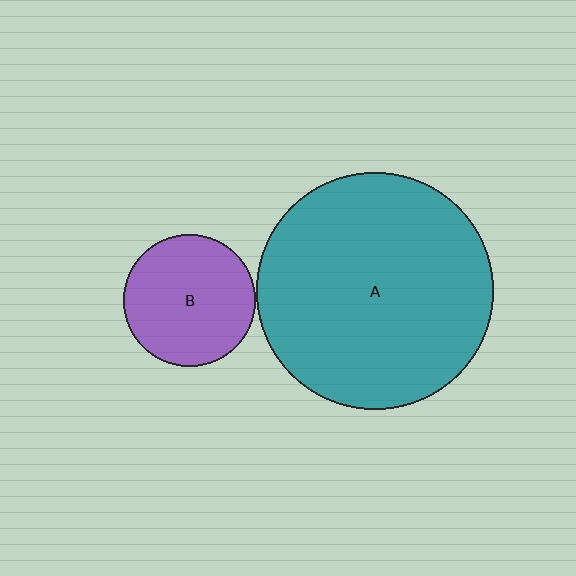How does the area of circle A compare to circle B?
Approximately 3.2 times.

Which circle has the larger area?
Circle A (teal).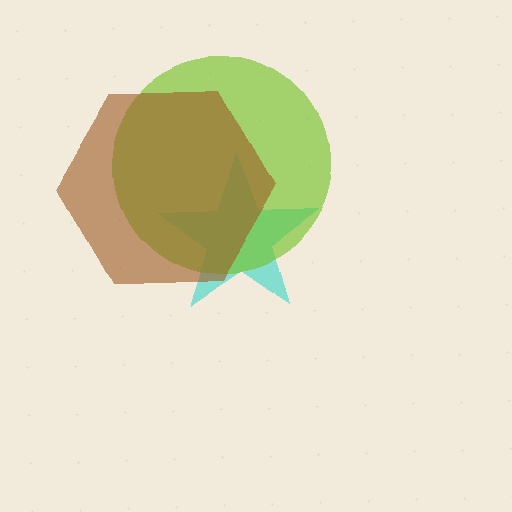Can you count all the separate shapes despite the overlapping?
Yes, there are 3 separate shapes.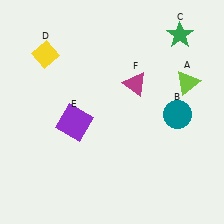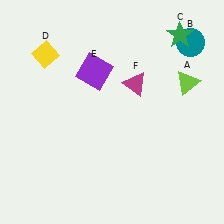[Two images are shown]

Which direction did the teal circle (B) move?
The teal circle (B) moved up.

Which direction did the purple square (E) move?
The purple square (E) moved up.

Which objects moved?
The objects that moved are: the teal circle (B), the purple square (E).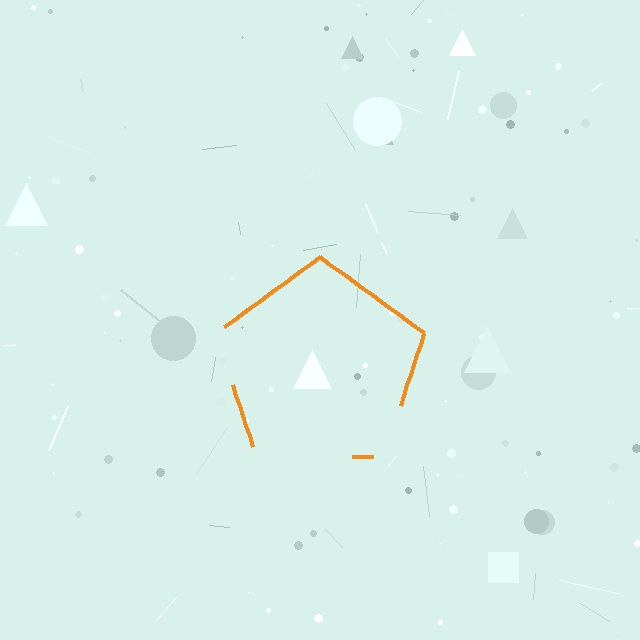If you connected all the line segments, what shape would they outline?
They would outline a pentagon.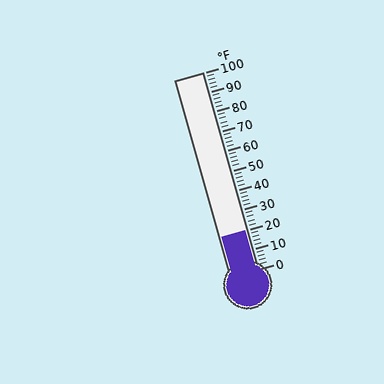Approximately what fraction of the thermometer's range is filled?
The thermometer is filled to approximately 20% of its range.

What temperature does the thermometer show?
The thermometer shows approximately 20°F.